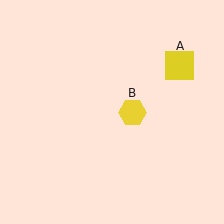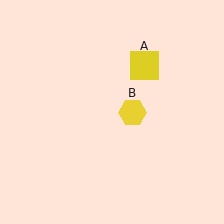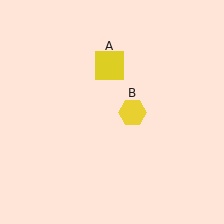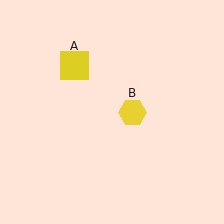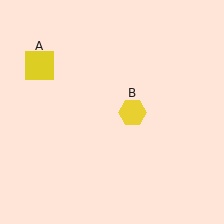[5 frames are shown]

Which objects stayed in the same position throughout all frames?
Yellow hexagon (object B) remained stationary.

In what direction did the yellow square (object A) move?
The yellow square (object A) moved left.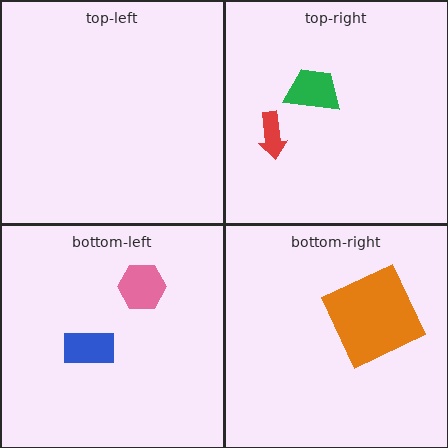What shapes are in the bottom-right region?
The orange square.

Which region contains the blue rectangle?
The bottom-left region.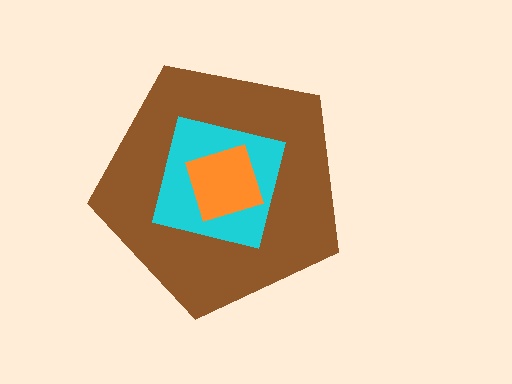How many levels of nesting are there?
3.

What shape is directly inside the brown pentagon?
The cyan square.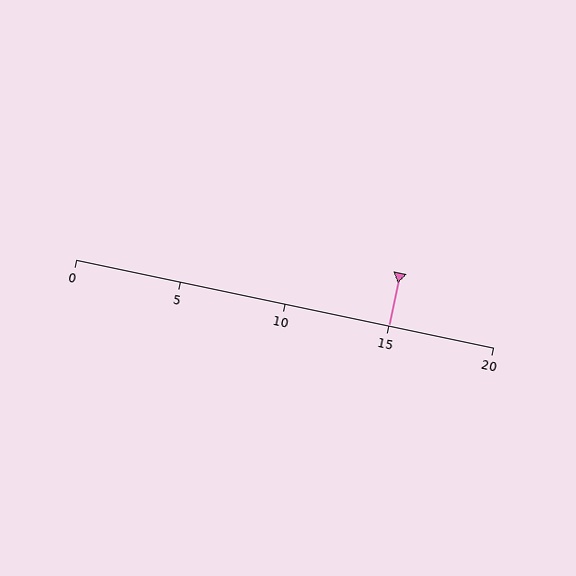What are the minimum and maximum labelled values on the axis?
The axis runs from 0 to 20.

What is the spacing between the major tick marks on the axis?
The major ticks are spaced 5 apart.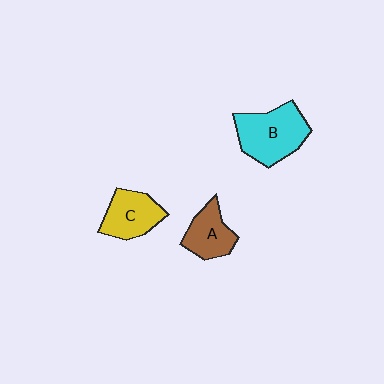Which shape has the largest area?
Shape B (cyan).